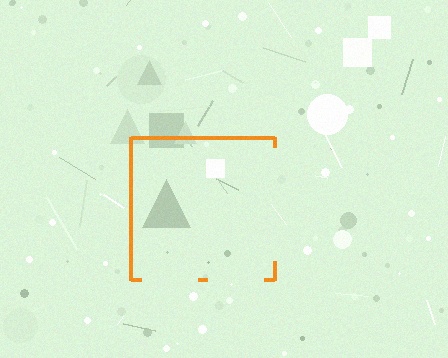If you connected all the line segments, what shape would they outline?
They would outline a square.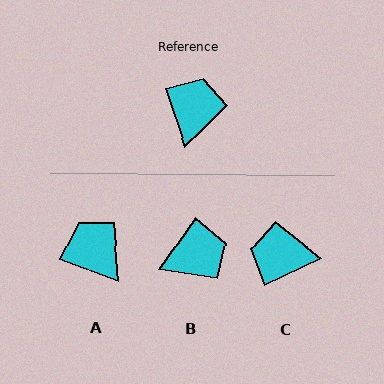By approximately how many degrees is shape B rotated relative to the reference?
Approximately 54 degrees clockwise.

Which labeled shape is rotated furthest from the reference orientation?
C, about 97 degrees away.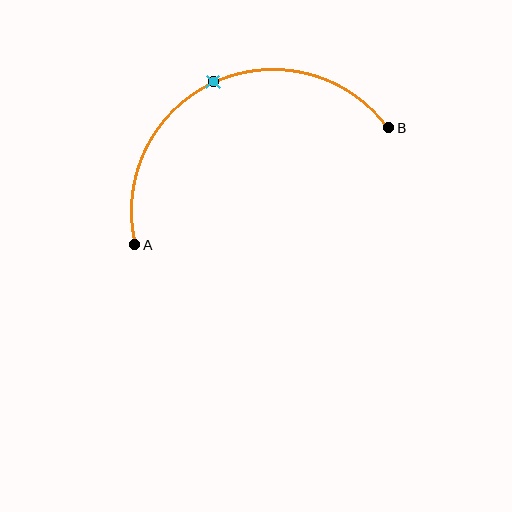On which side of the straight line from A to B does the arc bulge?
The arc bulges above the straight line connecting A and B.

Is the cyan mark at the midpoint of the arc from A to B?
Yes. The cyan mark lies on the arc at equal arc-length from both A and B — it is the arc midpoint.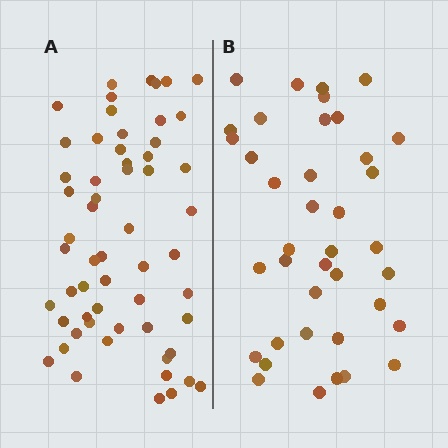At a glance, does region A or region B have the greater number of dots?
Region A (the left region) has more dots.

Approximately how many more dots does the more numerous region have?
Region A has approximately 20 more dots than region B.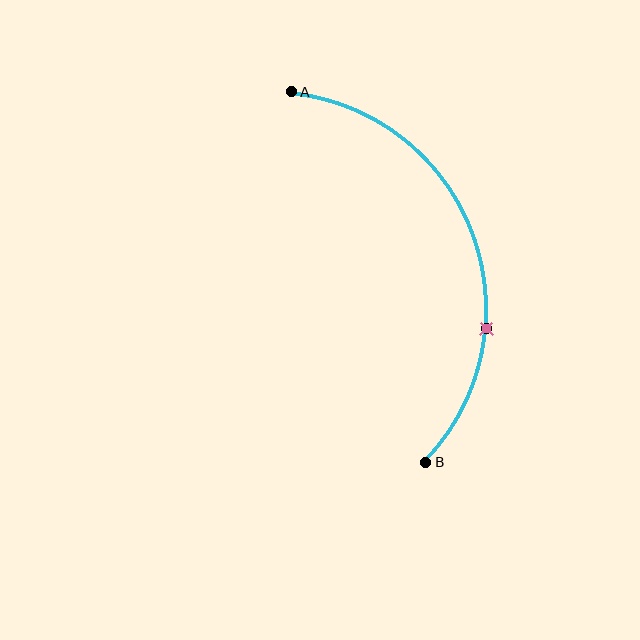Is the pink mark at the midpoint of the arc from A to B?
No. The pink mark lies on the arc but is closer to endpoint B. The arc midpoint would be at the point on the curve equidistant along the arc from both A and B.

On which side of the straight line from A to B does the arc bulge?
The arc bulges to the right of the straight line connecting A and B.